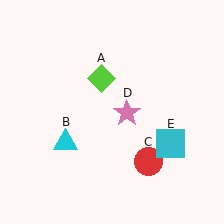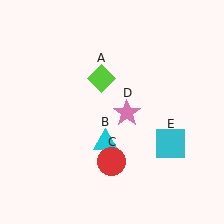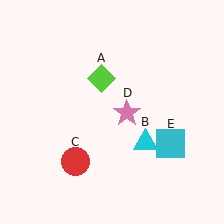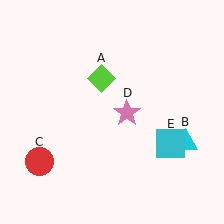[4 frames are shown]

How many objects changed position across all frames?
2 objects changed position: cyan triangle (object B), red circle (object C).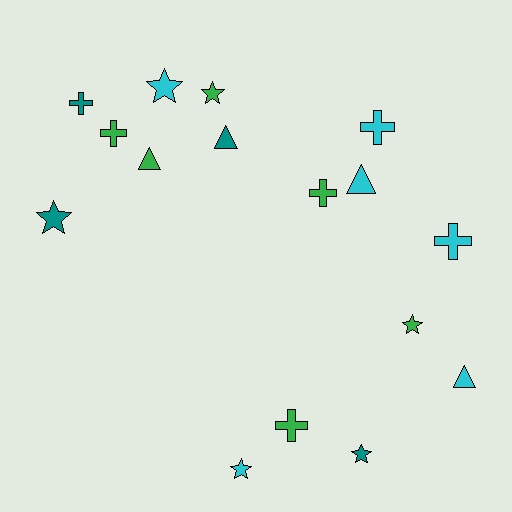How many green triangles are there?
There is 1 green triangle.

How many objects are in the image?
There are 16 objects.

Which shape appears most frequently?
Cross, with 6 objects.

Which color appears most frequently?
Cyan, with 6 objects.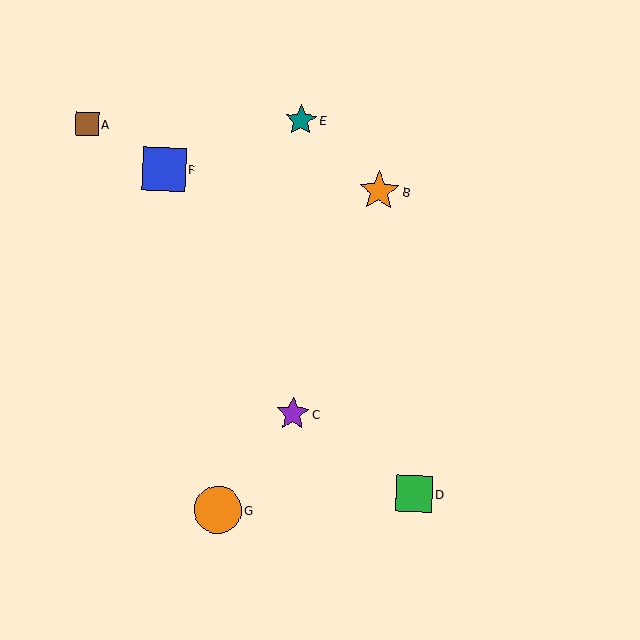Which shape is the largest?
The orange circle (labeled G) is the largest.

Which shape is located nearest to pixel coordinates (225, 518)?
The orange circle (labeled G) at (218, 510) is nearest to that location.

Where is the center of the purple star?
The center of the purple star is at (293, 414).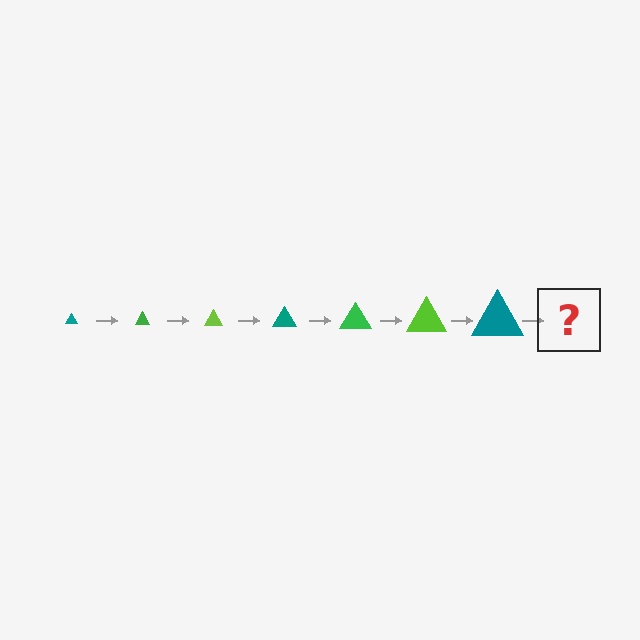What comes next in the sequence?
The next element should be a green triangle, larger than the previous one.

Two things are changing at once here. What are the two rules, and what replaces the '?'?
The two rules are that the triangle grows larger each step and the color cycles through teal, green, and lime. The '?' should be a green triangle, larger than the previous one.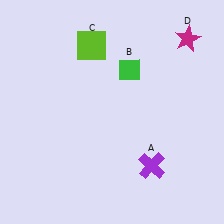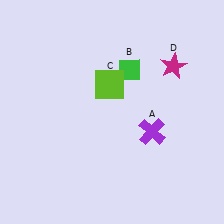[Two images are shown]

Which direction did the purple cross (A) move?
The purple cross (A) moved up.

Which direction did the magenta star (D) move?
The magenta star (D) moved down.